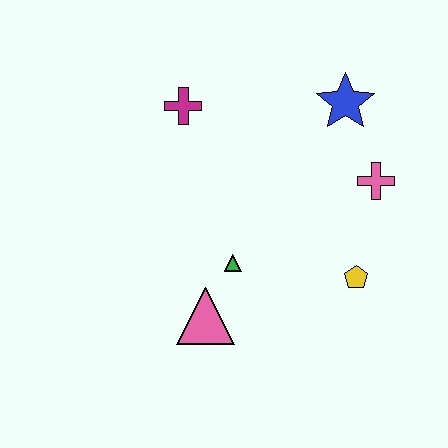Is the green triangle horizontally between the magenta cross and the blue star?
Yes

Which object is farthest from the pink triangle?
The blue star is farthest from the pink triangle.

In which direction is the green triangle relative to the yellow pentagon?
The green triangle is to the left of the yellow pentagon.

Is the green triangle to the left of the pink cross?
Yes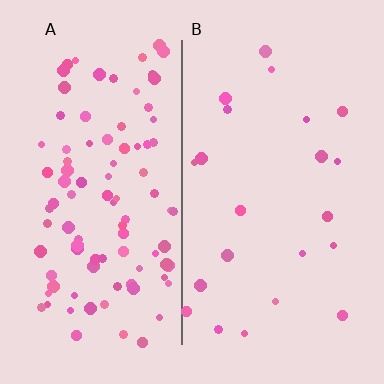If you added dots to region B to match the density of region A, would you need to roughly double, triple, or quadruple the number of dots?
Approximately quadruple.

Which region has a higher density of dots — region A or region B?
A (the left).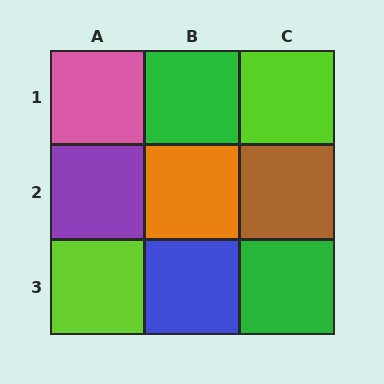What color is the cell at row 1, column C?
Lime.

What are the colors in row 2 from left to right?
Purple, orange, brown.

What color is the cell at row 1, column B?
Green.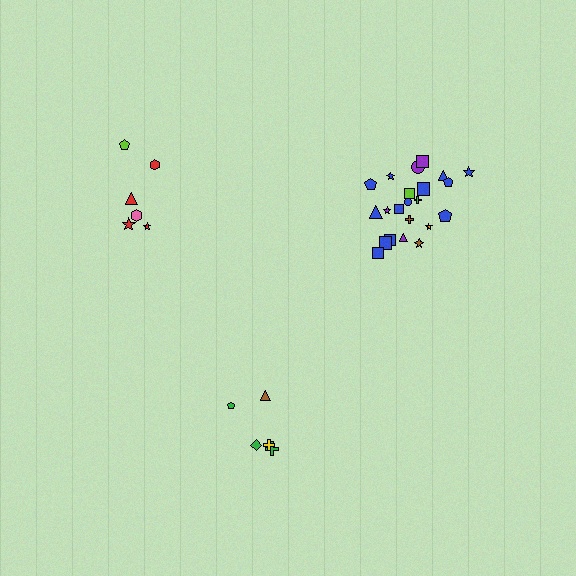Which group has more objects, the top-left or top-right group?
The top-right group.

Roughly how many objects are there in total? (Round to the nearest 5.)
Roughly 35 objects in total.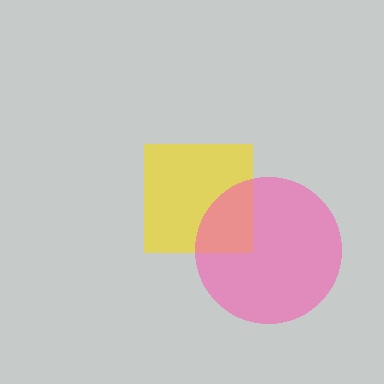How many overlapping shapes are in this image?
There are 2 overlapping shapes in the image.